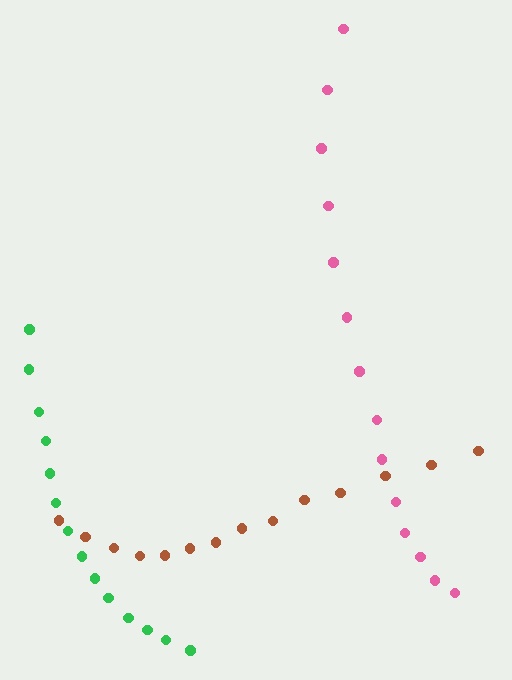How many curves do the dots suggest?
There are 3 distinct paths.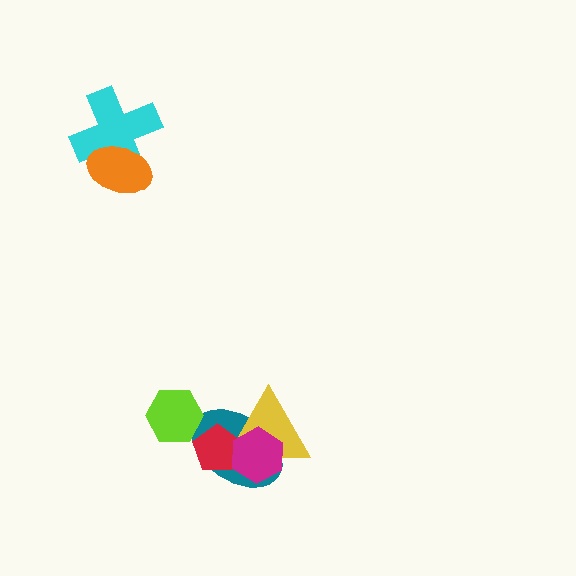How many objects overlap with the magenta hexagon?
3 objects overlap with the magenta hexagon.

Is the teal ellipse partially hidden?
Yes, it is partially covered by another shape.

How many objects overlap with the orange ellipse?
1 object overlaps with the orange ellipse.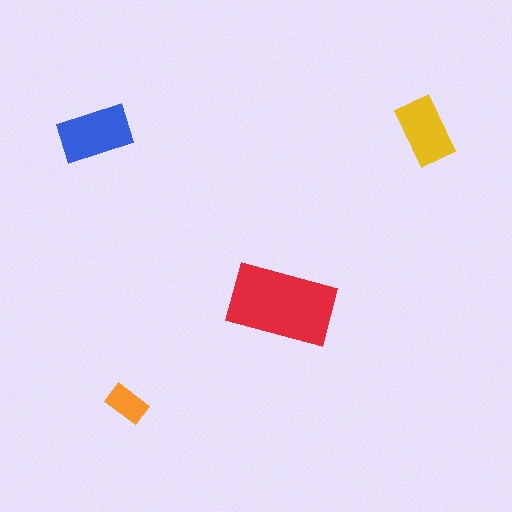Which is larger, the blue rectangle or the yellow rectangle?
The blue one.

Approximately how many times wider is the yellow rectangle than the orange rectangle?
About 1.5 times wider.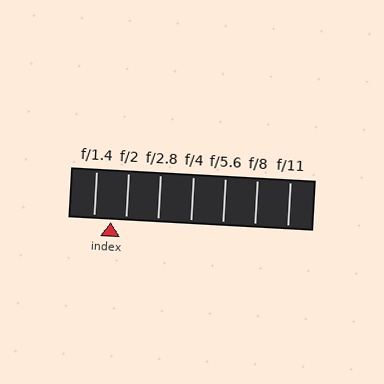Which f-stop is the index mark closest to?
The index mark is closest to f/2.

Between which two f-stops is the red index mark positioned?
The index mark is between f/1.4 and f/2.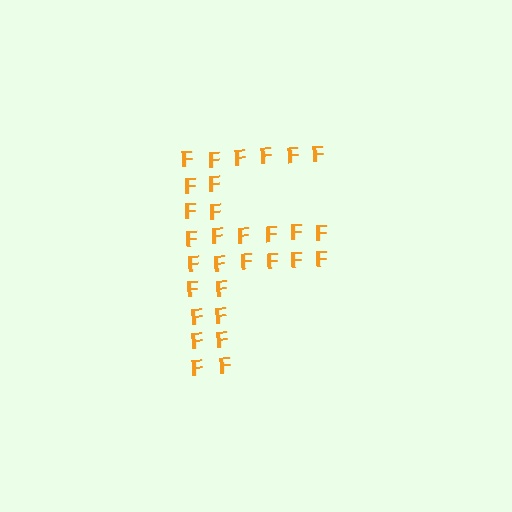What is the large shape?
The large shape is the letter F.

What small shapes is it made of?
It is made of small letter F's.